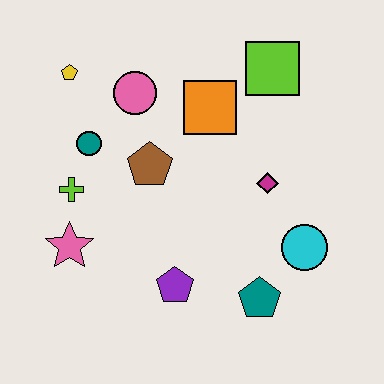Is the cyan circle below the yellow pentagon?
Yes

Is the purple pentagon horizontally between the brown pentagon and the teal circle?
No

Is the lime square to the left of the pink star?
No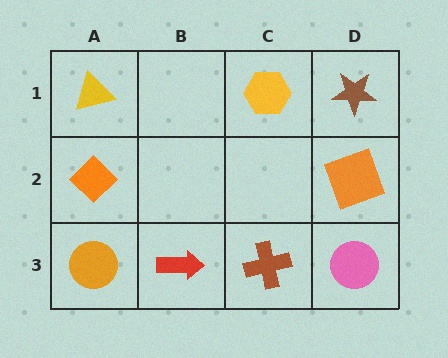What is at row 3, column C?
A brown cross.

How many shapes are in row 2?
2 shapes.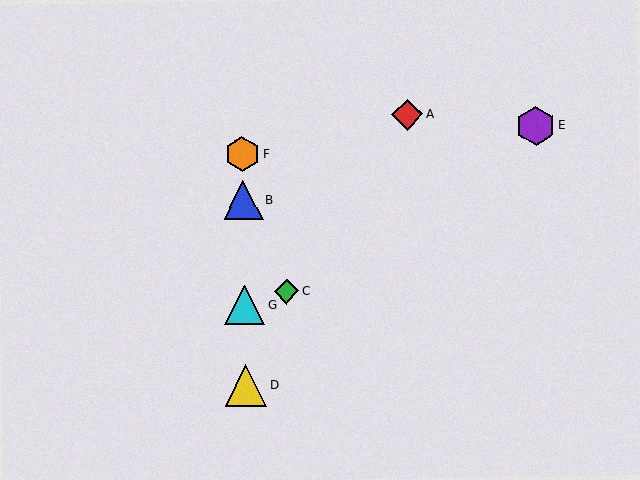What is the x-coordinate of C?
Object C is at x≈286.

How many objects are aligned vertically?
4 objects (B, D, F, G) are aligned vertically.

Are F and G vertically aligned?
Yes, both are at x≈243.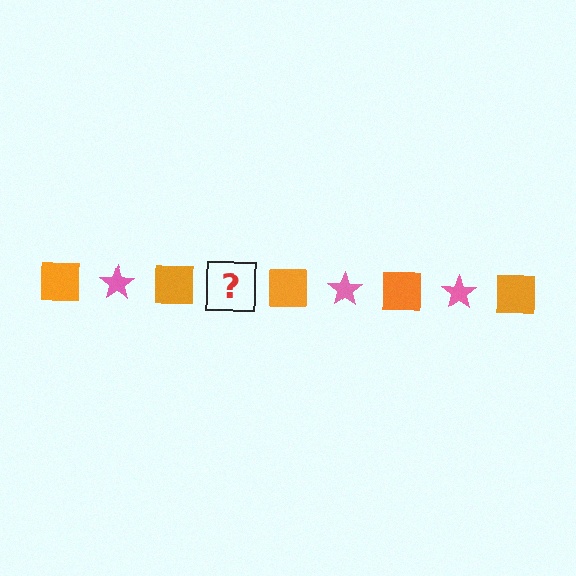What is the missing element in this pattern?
The missing element is a pink star.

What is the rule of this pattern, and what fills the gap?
The rule is that the pattern alternates between orange square and pink star. The gap should be filled with a pink star.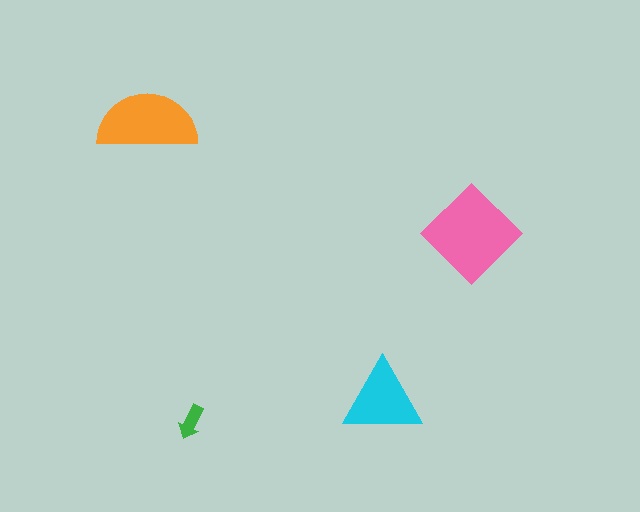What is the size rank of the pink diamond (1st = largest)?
1st.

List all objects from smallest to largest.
The green arrow, the cyan triangle, the orange semicircle, the pink diamond.